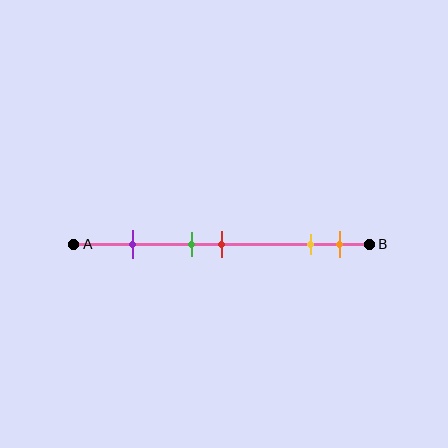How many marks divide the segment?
There are 5 marks dividing the segment.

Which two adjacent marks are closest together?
The green and red marks are the closest adjacent pair.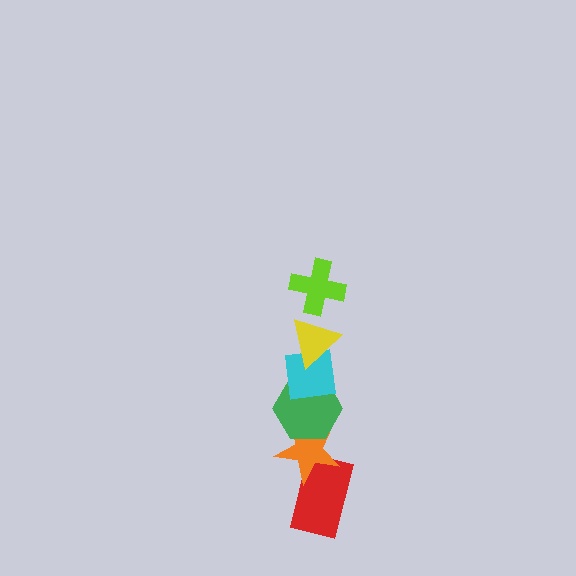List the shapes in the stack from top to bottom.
From top to bottom: the lime cross, the yellow triangle, the cyan square, the green hexagon, the orange star, the red rectangle.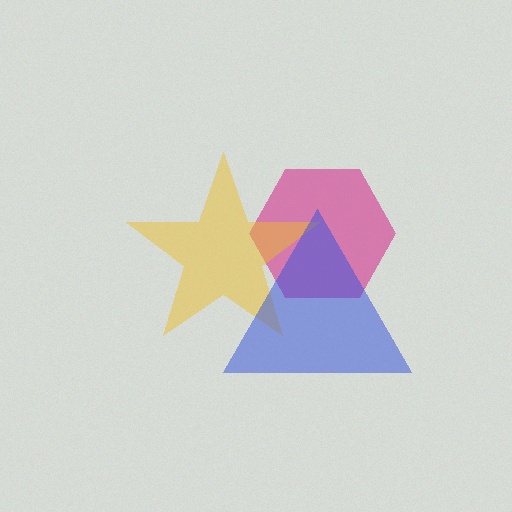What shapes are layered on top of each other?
The layered shapes are: a magenta hexagon, a yellow star, a blue triangle.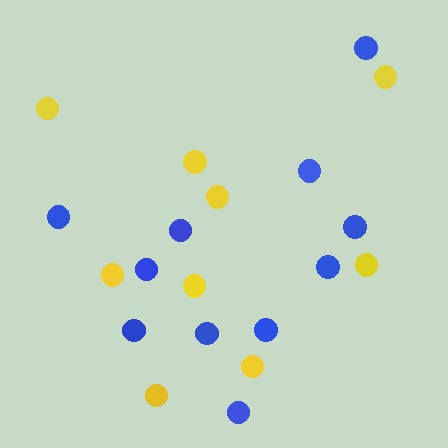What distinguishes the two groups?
There are 2 groups: one group of blue circles (11) and one group of yellow circles (9).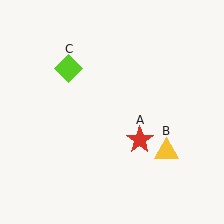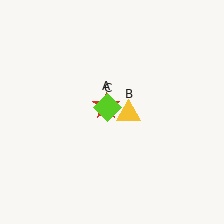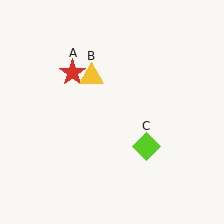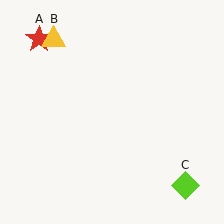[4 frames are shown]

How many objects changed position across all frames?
3 objects changed position: red star (object A), yellow triangle (object B), lime diamond (object C).